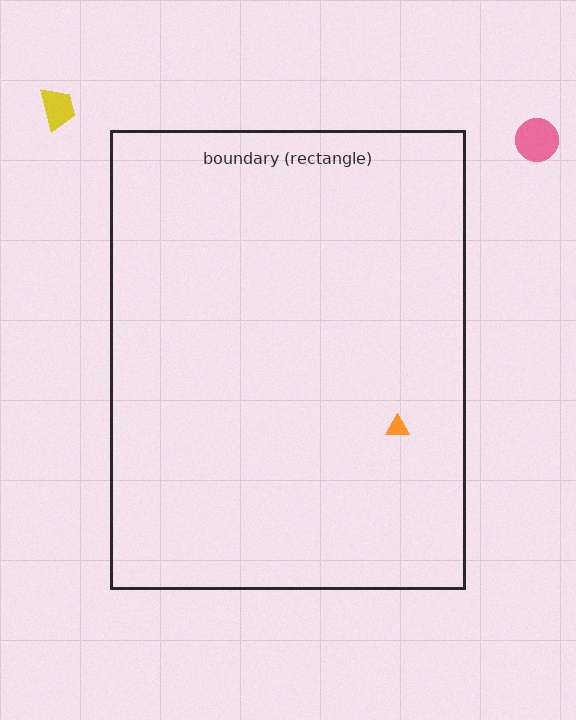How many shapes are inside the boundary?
1 inside, 2 outside.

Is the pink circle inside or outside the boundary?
Outside.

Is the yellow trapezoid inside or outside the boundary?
Outside.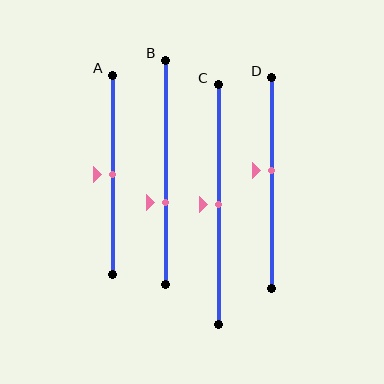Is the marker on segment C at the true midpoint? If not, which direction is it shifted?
Yes, the marker on segment C is at the true midpoint.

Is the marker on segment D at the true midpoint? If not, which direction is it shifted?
No, the marker on segment D is shifted upward by about 6% of the segment length.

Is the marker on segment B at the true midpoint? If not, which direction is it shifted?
No, the marker on segment B is shifted downward by about 13% of the segment length.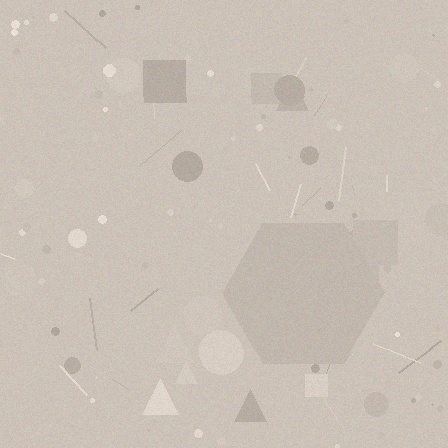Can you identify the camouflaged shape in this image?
The camouflaged shape is a hexagon.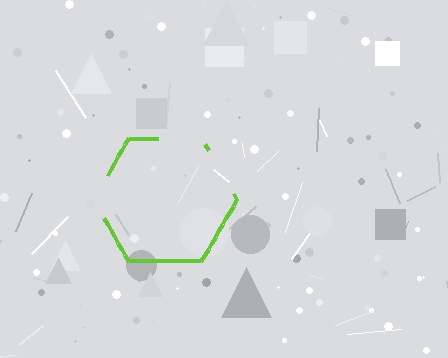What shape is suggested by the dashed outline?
The dashed outline suggests a hexagon.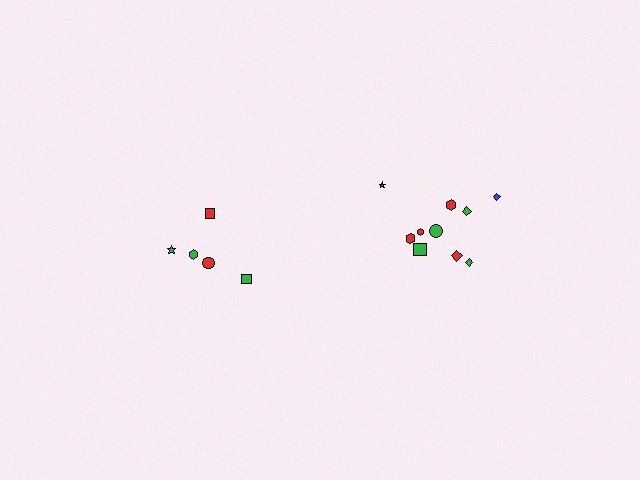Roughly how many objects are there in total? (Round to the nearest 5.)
Roughly 15 objects in total.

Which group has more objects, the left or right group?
The right group.